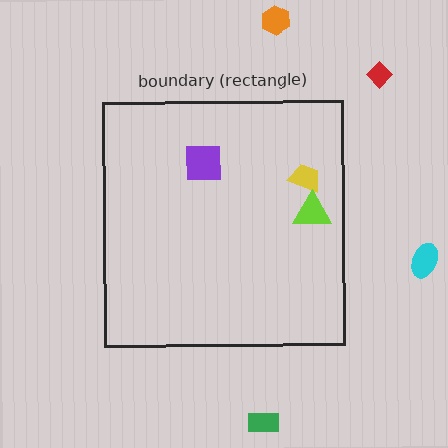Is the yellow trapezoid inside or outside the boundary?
Inside.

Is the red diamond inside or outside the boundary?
Outside.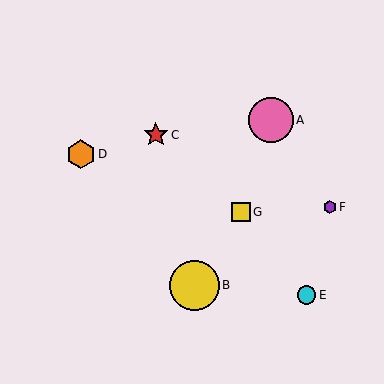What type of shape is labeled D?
Shape D is an orange hexagon.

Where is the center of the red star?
The center of the red star is at (156, 135).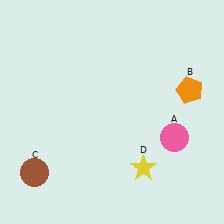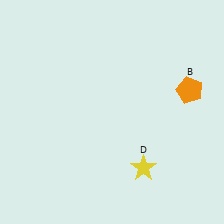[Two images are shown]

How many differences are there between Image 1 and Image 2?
There are 2 differences between the two images.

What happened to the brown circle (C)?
The brown circle (C) was removed in Image 2. It was in the bottom-left area of Image 1.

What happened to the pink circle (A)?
The pink circle (A) was removed in Image 2. It was in the bottom-right area of Image 1.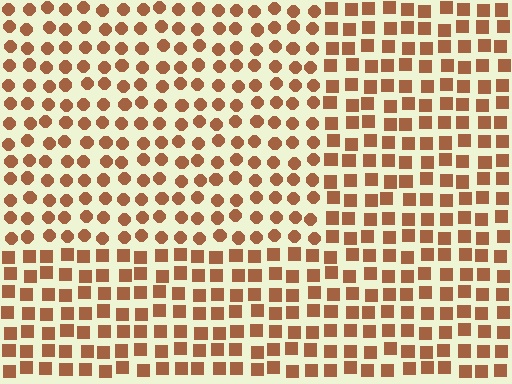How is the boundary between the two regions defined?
The boundary is defined by a change in element shape: circles inside vs. squares outside. All elements share the same color and spacing.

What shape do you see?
I see a rectangle.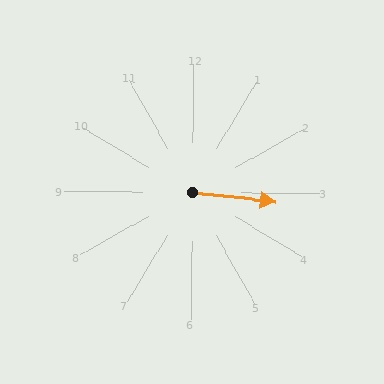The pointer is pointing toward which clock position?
Roughly 3 o'clock.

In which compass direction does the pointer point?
East.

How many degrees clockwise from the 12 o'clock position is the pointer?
Approximately 96 degrees.